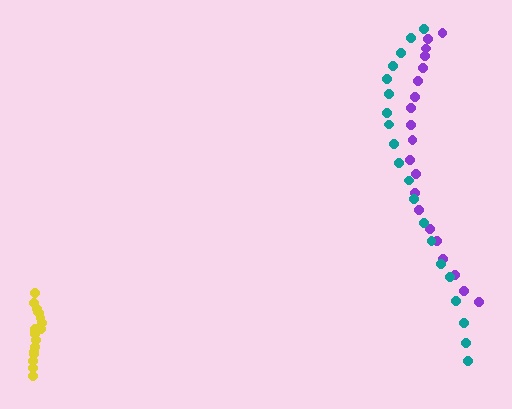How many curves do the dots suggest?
There are 3 distinct paths.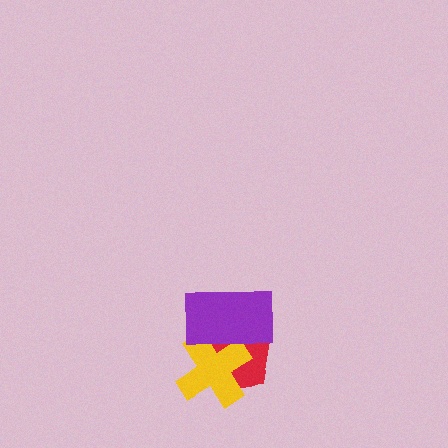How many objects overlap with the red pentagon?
2 objects overlap with the red pentagon.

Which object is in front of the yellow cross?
The purple rectangle is in front of the yellow cross.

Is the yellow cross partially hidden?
Yes, it is partially covered by another shape.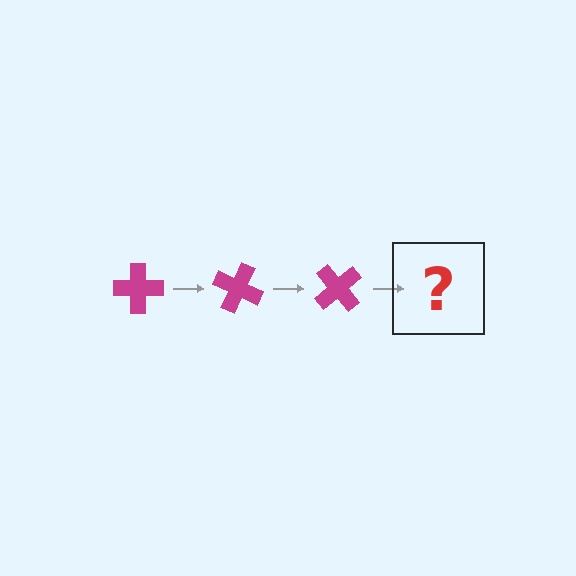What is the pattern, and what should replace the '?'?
The pattern is that the cross rotates 25 degrees each step. The '?' should be a magenta cross rotated 75 degrees.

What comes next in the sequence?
The next element should be a magenta cross rotated 75 degrees.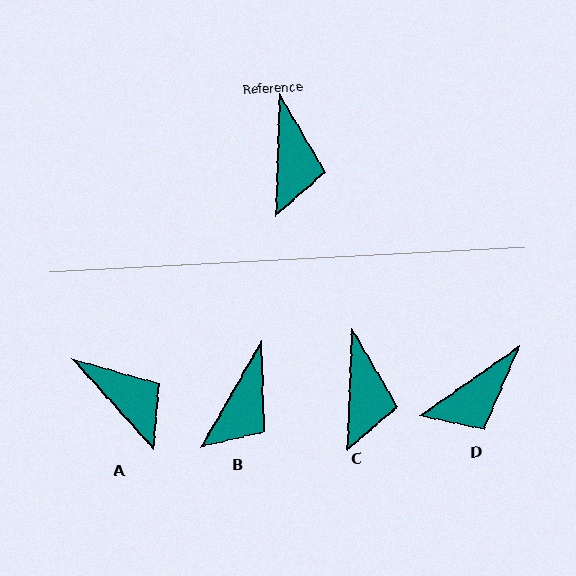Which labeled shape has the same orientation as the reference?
C.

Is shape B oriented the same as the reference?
No, it is off by about 27 degrees.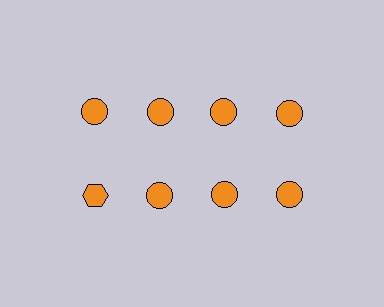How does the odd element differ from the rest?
It has a different shape: hexagon instead of circle.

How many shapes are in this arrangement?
There are 8 shapes arranged in a grid pattern.